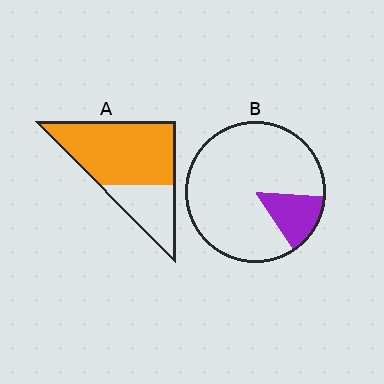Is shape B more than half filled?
No.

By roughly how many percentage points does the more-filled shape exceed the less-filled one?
By roughly 55 percentage points (A over B).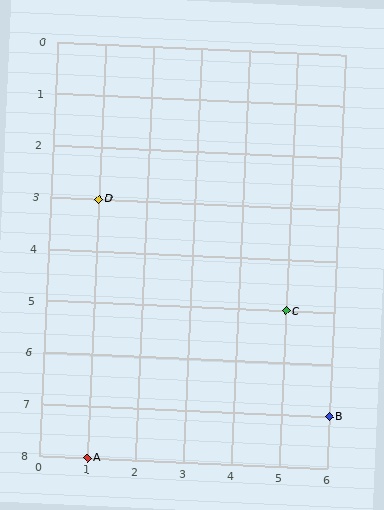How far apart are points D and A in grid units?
Points D and A are 5 rows apart.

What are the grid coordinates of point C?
Point C is at grid coordinates (5, 5).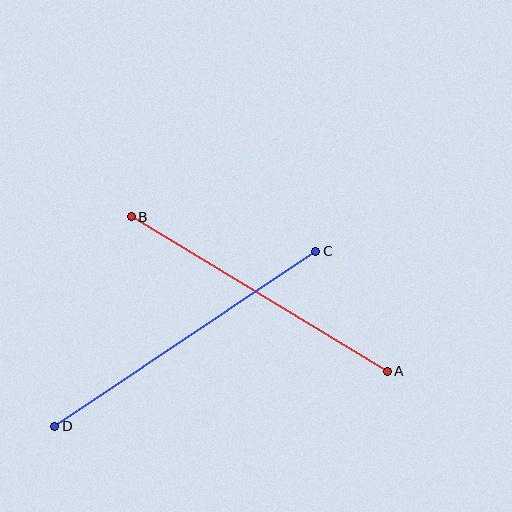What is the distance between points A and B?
The distance is approximately 299 pixels.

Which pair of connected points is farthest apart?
Points C and D are farthest apart.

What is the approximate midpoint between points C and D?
The midpoint is at approximately (185, 339) pixels.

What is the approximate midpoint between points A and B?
The midpoint is at approximately (259, 294) pixels.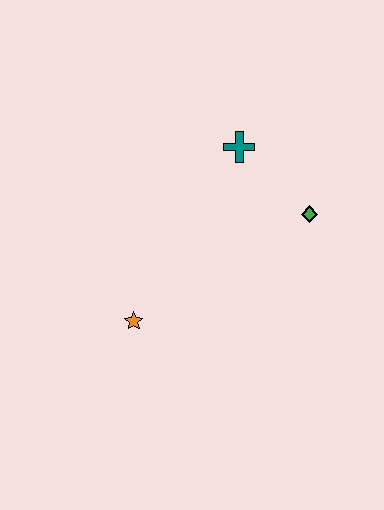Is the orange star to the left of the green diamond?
Yes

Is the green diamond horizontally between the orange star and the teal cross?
No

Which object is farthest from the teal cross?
The orange star is farthest from the teal cross.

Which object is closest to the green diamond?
The teal cross is closest to the green diamond.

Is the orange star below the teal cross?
Yes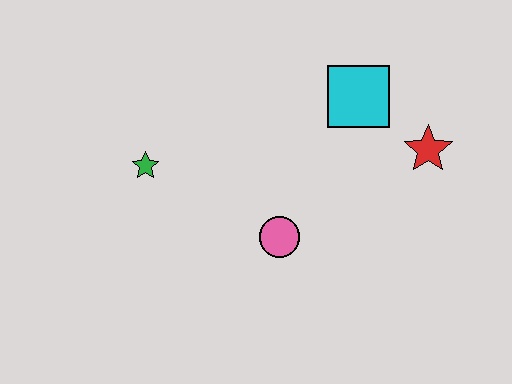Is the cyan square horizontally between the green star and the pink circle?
No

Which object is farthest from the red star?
The green star is farthest from the red star.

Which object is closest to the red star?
The cyan square is closest to the red star.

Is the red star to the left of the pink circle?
No